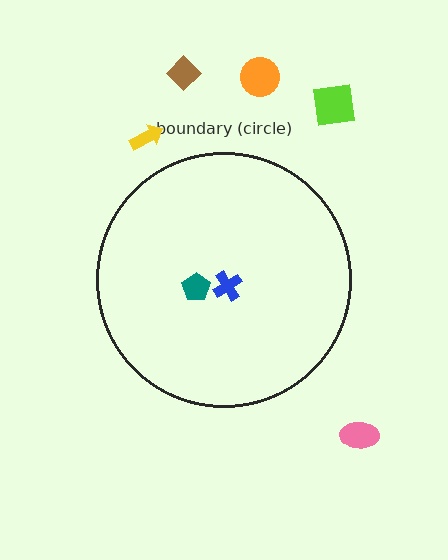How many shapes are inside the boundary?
2 inside, 5 outside.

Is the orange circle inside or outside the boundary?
Outside.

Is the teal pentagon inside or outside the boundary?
Inside.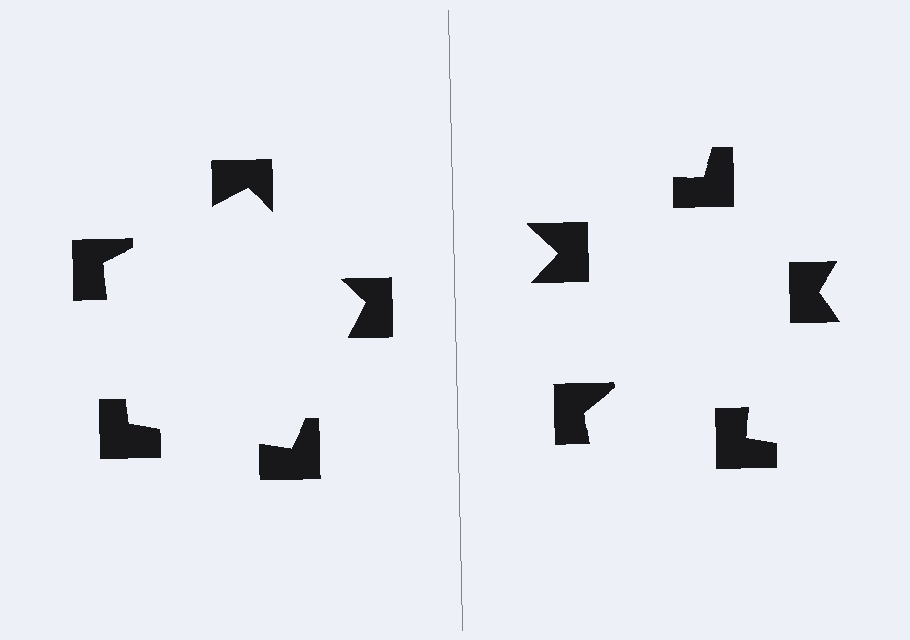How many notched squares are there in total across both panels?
10 — 5 on each side.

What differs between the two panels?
The notched squares are positioned identically on both sides; only the wedge orientations differ. On the left they align to a pentagon; on the right they are misaligned.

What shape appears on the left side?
An illusory pentagon.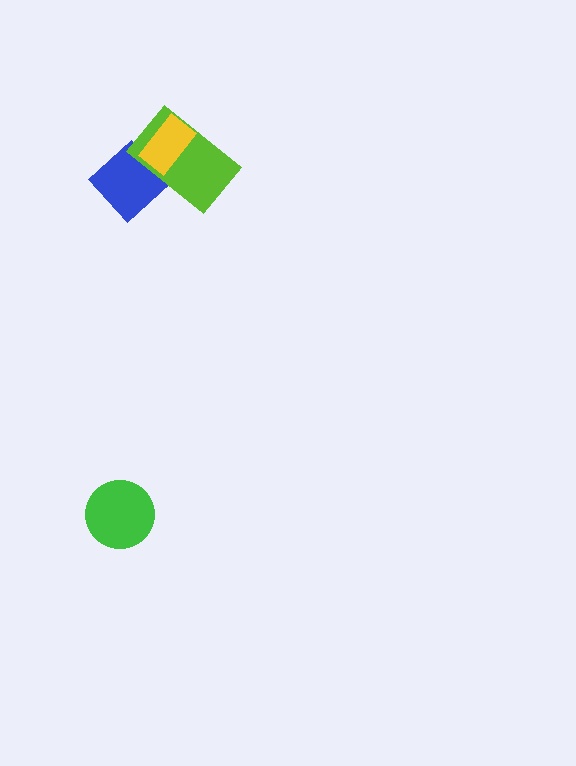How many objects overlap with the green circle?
0 objects overlap with the green circle.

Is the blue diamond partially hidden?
Yes, it is partially covered by another shape.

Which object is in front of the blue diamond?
The lime rectangle is in front of the blue diamond.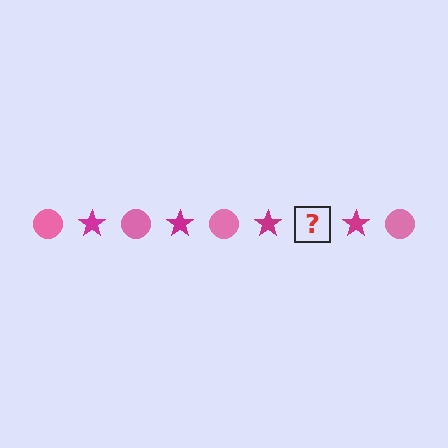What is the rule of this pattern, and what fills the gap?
The rule is that the pattern alternates between pink circle and magenta star. The gap should be filled with a pink circle.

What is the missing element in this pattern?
The missing element is a pink circle.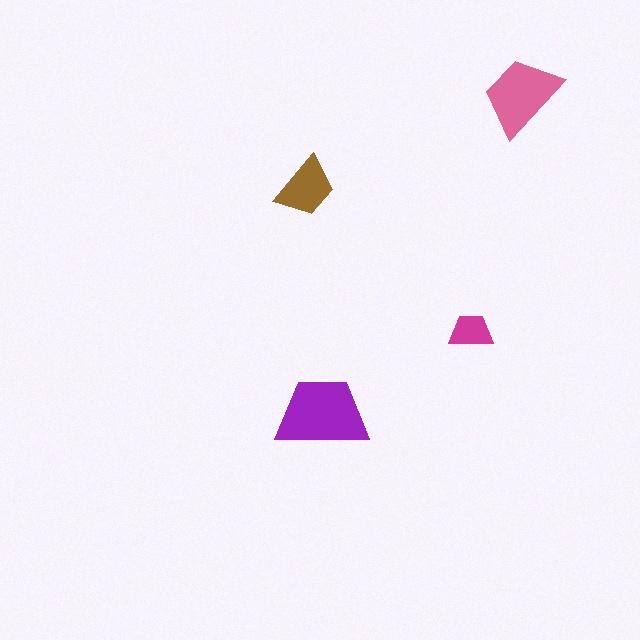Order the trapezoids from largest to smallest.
the purple one, the pink one, the brown one, the magenta one.